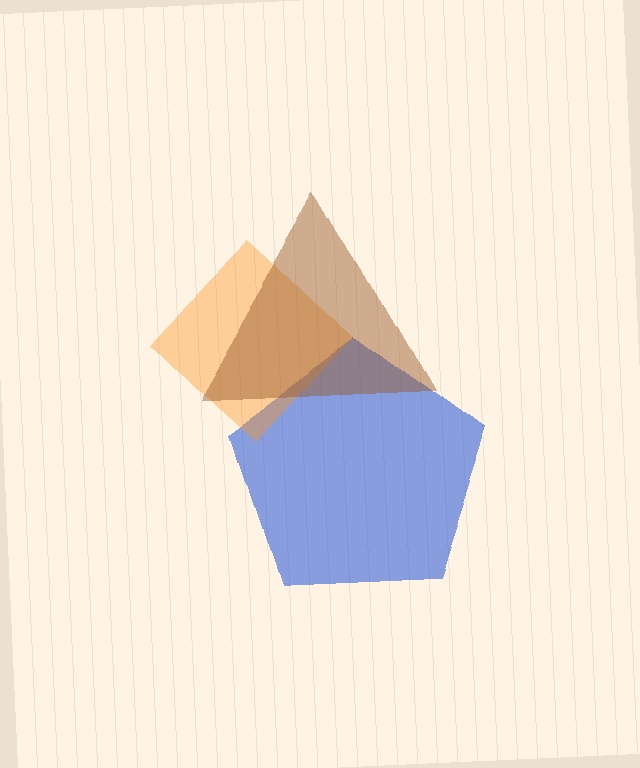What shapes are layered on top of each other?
The layered shapes are: a blue pentagon, an orange diamond, a brown triangle.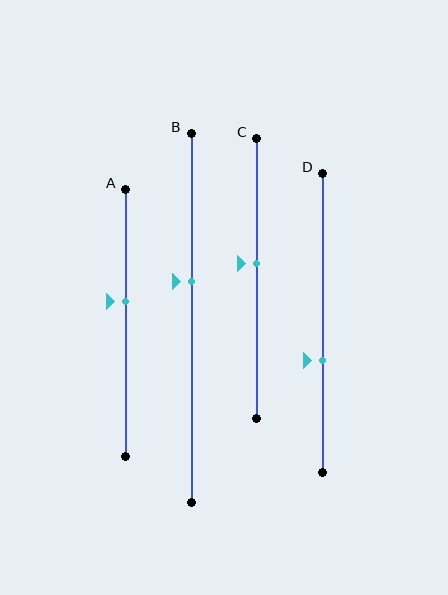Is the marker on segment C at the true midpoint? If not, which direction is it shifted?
No, the marker on segment C is shifted upward by about 5% of the segment length.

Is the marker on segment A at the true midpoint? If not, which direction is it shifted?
No, the marker on segment A is shifted upward by about 8% of the segment length.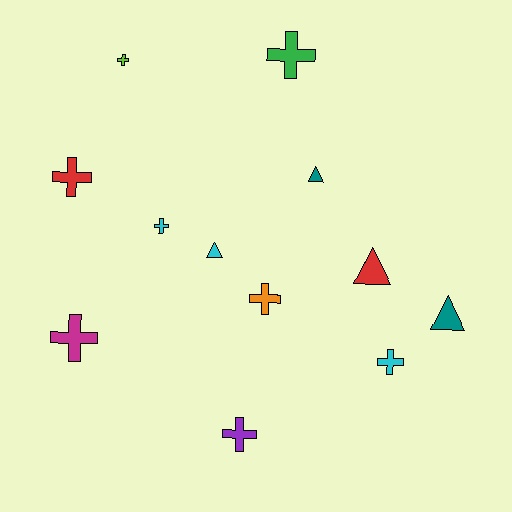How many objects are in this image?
There are 12 objects.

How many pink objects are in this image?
There are no pink objects.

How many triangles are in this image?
There are 4 triangles.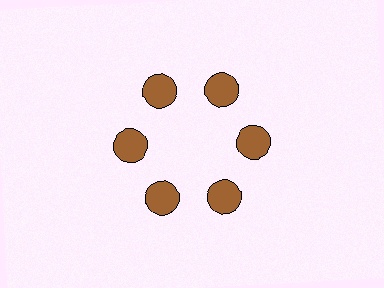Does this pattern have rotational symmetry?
Yes, this pattern has 6-fold rotational symmetry. It looks the same after rotating 60 degrees around the center.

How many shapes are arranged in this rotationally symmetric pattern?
There are 6 shapes, arranged in 6 groups of 1.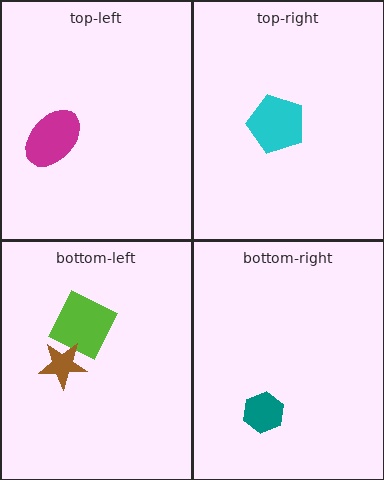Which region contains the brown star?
The bottom-left region.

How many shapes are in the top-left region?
1.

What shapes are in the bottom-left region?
The lime square, the brown star.